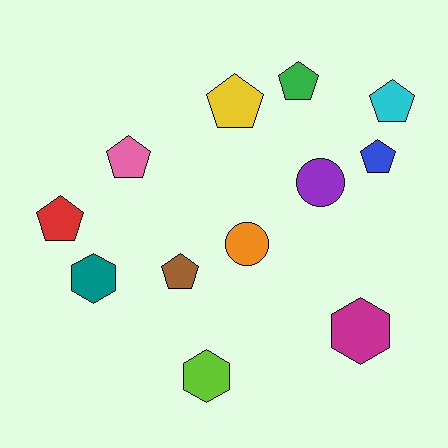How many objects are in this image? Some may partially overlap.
There are 12 objects.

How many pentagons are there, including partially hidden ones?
There are 7 pentagons.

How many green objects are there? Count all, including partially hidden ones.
There is 1 green object.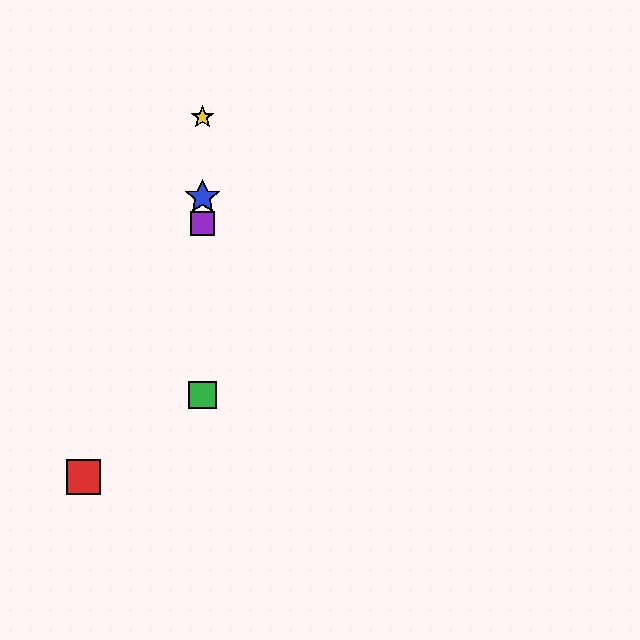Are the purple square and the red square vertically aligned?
No, the purple square is at x≈203 and the red square is at x≈84.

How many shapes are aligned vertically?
4 shapes (the blue star, the green square, the yellow star, the purple square) are aligned vertically.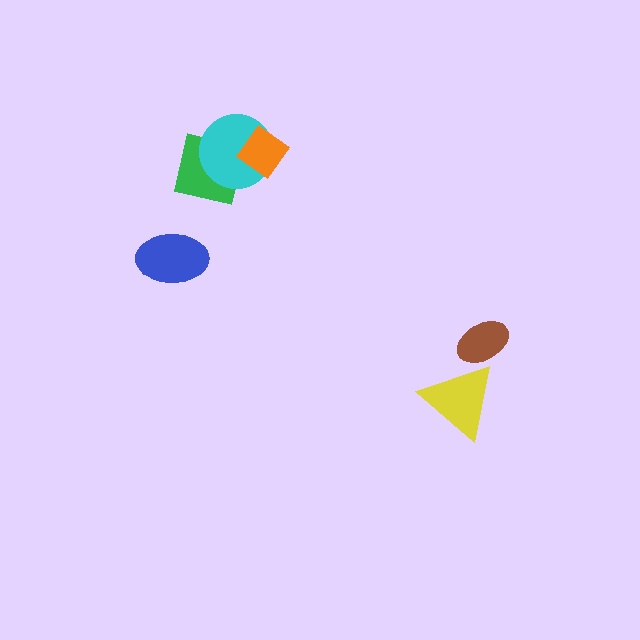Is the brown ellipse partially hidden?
Yes, it is partially covered by another shape.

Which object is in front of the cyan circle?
The orange diamond is in front of the cyan circle.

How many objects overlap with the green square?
2 objects overlap with the green square.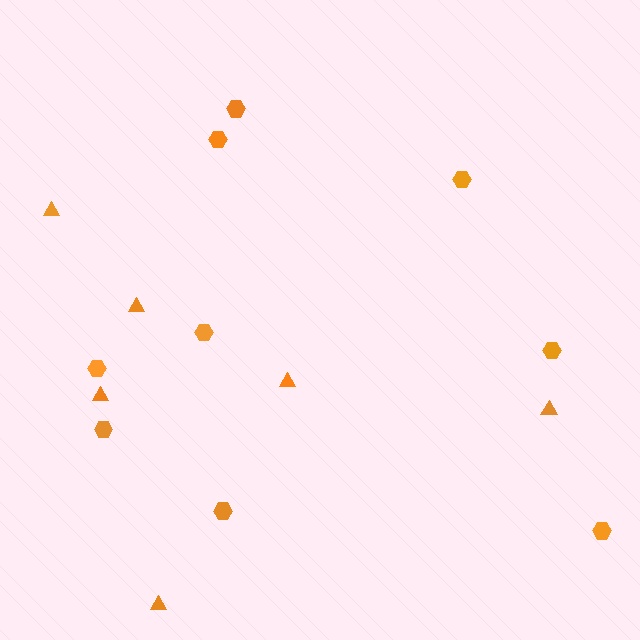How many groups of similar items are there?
There are 2 groups: one group of triangles (6) and one group of hexagons (9).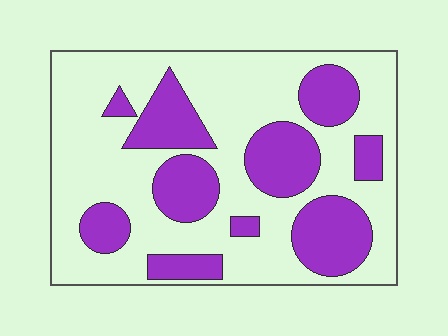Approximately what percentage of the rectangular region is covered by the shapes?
Approximately 35%.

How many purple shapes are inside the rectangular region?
10.